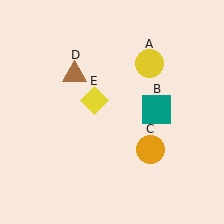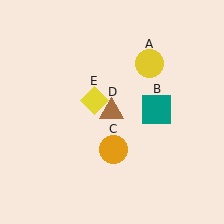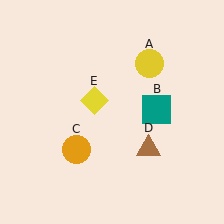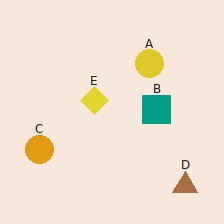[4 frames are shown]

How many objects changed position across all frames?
2 objects changed position: orange circle (object C), brown triangle (object D).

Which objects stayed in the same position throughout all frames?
Yellow circle (object A) and teal square (object B) and yellow diamond (object E) remained stationary.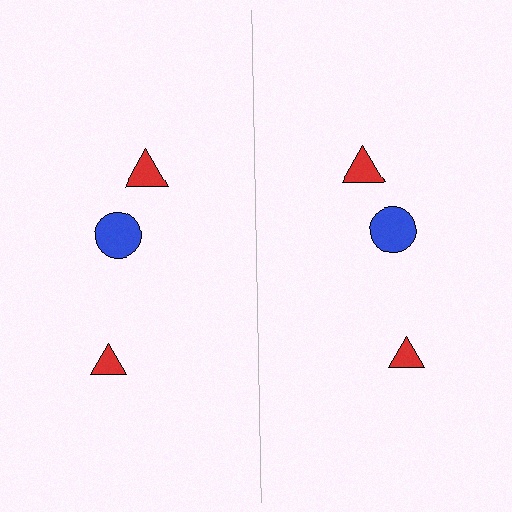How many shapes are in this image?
There are 6 shapes in this image.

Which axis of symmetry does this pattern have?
The pattern has a vertical axis of symmetry running through the center of the image.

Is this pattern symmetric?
Yes, this pattern has bilateral (reflection) symmetry.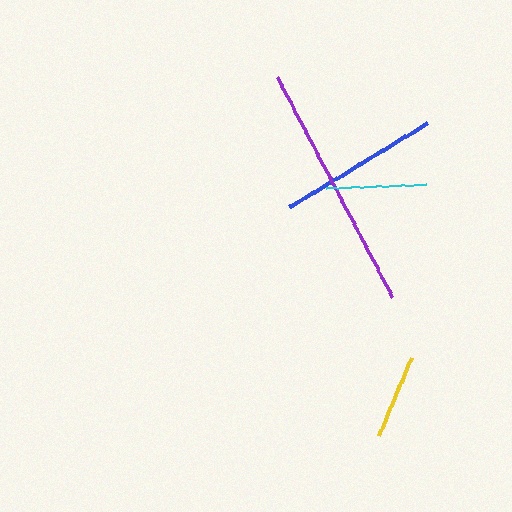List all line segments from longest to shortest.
From longest to shortest: purple, blue, cyan, yellow.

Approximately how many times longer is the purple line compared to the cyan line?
The purple line is approximately 2.5 times the length of the cyan line.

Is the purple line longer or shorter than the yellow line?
The purple line is longer than the yellow line.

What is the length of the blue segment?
The blue segment is approximately 162 pixels long.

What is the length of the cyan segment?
The cyan segment is approximately 100 pixels long.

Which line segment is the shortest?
The yellow line is the shortest at approximately 85 pixels.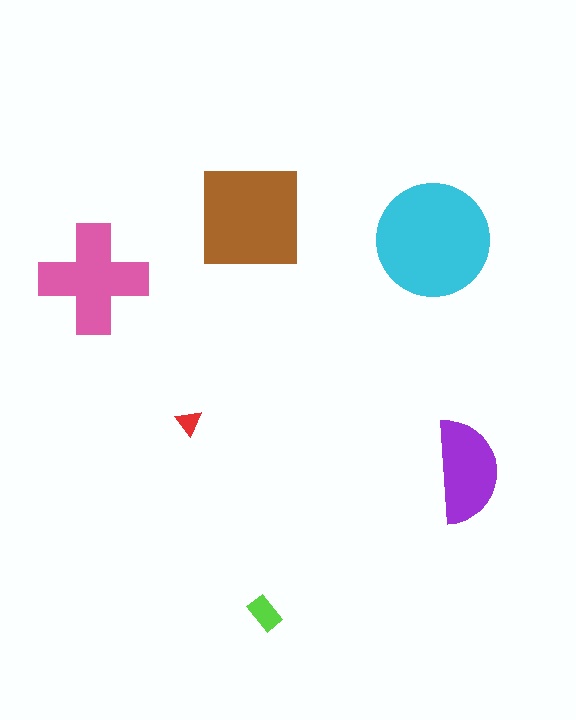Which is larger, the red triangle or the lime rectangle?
The lime rectangle.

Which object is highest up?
The brown square is topmost.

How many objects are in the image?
There are 6 objects in the image.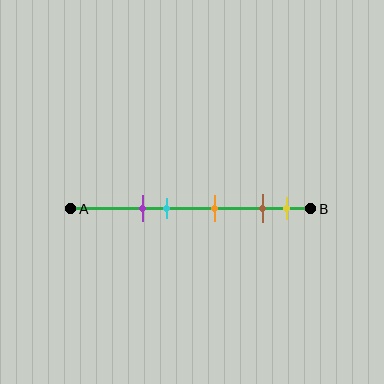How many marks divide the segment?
There are 5 marks dividing the segment.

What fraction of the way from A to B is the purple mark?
The purple mark is approximately 30% (0.3) of the way from A to B.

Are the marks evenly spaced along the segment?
No, the marks are not evenly spaced.